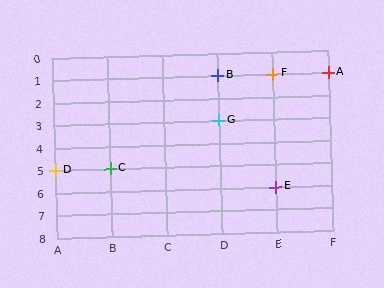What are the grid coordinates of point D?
Point D is at grid coordinates (A, 5).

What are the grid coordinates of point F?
Point F is at grid coordinates (E, 1).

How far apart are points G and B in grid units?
Points G and B are 2 rows apart.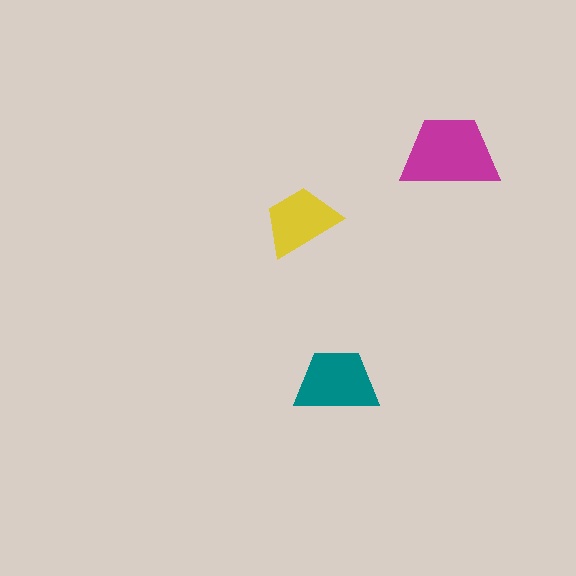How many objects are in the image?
There are 3 objects in the image.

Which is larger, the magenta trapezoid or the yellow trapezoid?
The magenta one.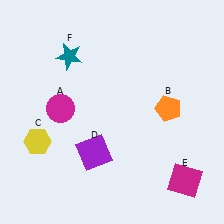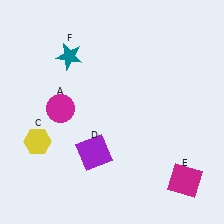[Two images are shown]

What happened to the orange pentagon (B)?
The orange pentagon (B) was removed in Image 2. It was in the top-right area of Image 1.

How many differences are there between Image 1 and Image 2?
There is 1 difference between the two images.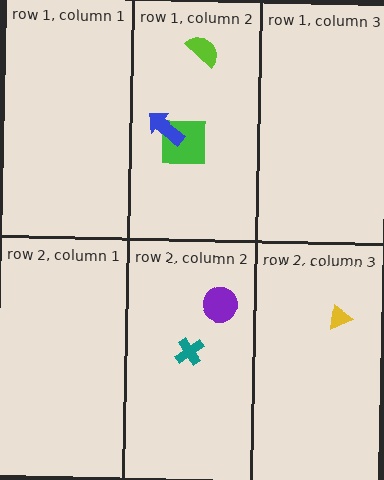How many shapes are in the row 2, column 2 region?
2.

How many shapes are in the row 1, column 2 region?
3.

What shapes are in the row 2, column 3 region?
The yellow triangle.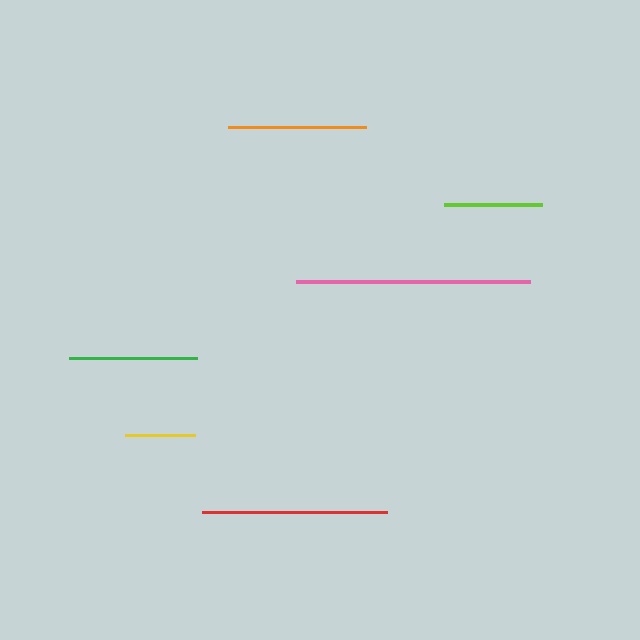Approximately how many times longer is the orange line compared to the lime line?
The orange line is approximately 1.4 times the length of the lime line.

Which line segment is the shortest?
The yellow line is the shortest at approximately 70 pixels.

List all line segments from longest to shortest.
From longest to shortest: pink, red, orange, green, lime, yellow.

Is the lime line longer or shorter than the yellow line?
The lime line is longer than the yellow line.